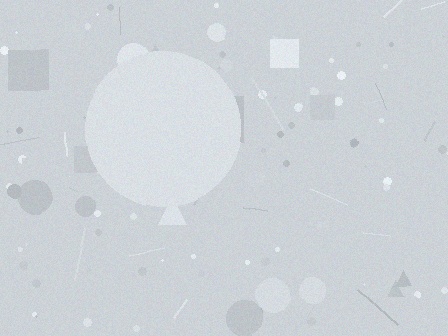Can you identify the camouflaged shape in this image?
The camouflaged shape is a circle.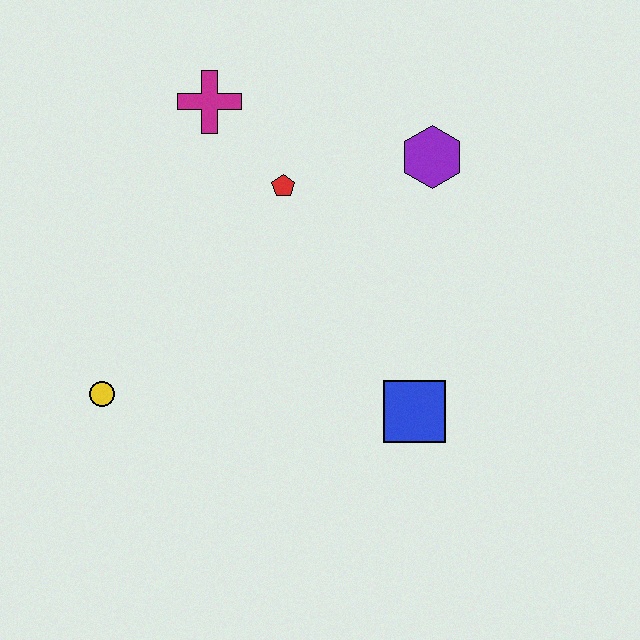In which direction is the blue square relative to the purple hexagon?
The blue square is below the purple hexagon.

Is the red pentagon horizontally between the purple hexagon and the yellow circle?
Yes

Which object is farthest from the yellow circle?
The purple hexagon is farthest from the yellow circle.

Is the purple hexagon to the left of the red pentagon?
No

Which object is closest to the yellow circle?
The red pentagon is closest to the yellow circle.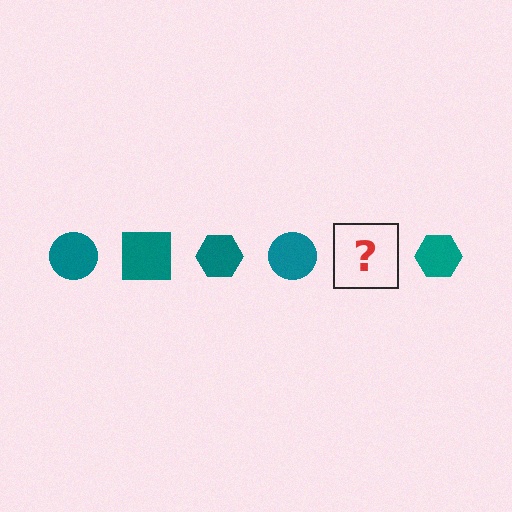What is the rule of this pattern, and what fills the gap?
The rule is that the pattern cycles through circle, square, hexagon shapes in teal. The gap should be filled with a teal square.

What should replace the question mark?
The question mark should be replaced with a teal square.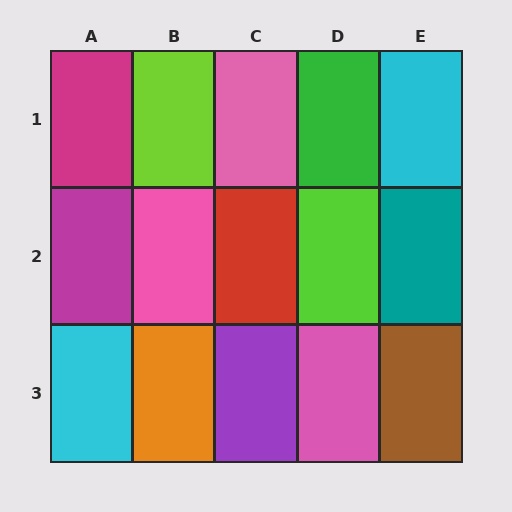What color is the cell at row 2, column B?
Pink.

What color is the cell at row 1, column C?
Pink.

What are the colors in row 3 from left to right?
Cyan, orange, purple, pink, brown.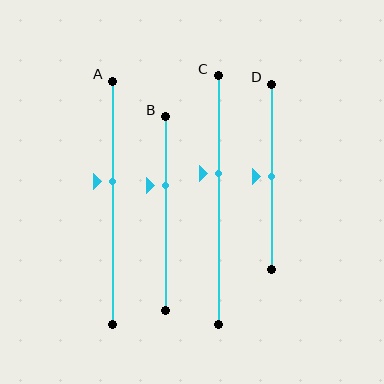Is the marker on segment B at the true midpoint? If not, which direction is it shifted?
No, the marker on segment B is shifted upward by about 14% of the segment length.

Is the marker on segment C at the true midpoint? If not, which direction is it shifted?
No, the marker on segment C is shifted upward by about 10% of the segment length.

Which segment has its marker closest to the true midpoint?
Segment D has its marker closest to the true midpoint.